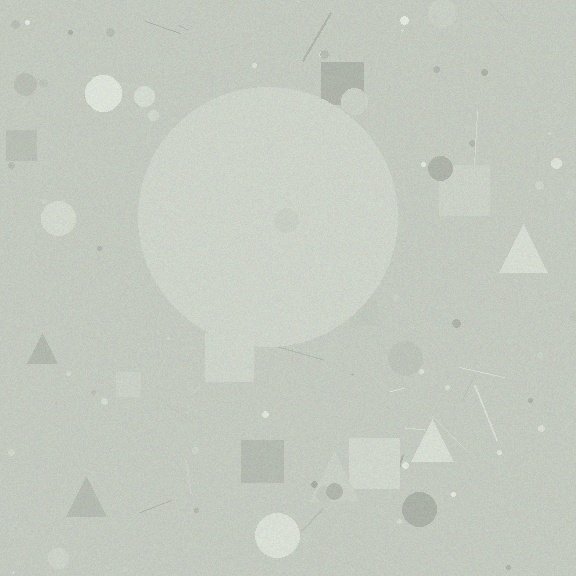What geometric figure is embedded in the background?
A circle is embedded in the background.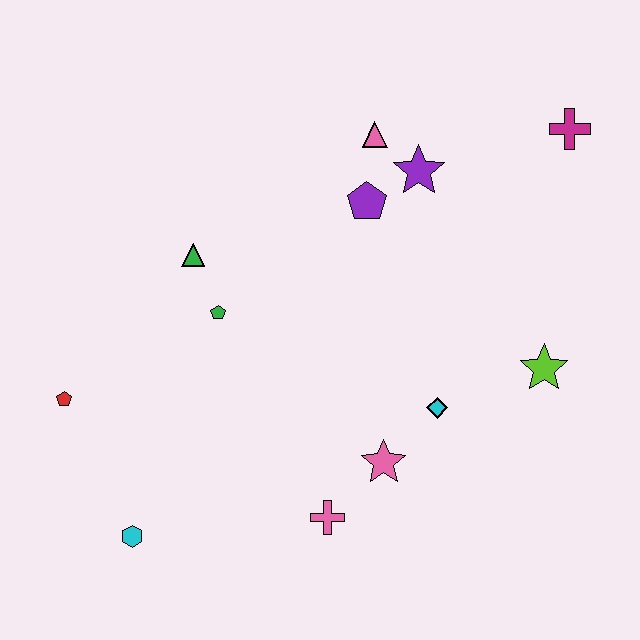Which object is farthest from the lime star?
The red pentagon is farthest from the lime star.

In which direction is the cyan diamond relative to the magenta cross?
The cyan diamond is below the magenta cross.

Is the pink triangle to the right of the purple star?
No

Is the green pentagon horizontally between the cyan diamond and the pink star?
No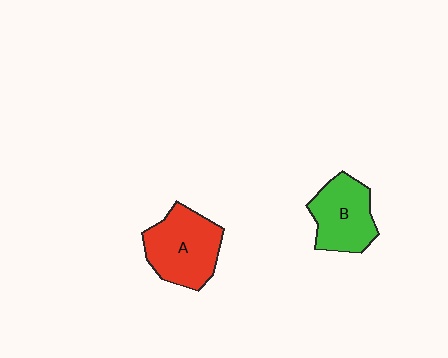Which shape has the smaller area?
Shape B (green).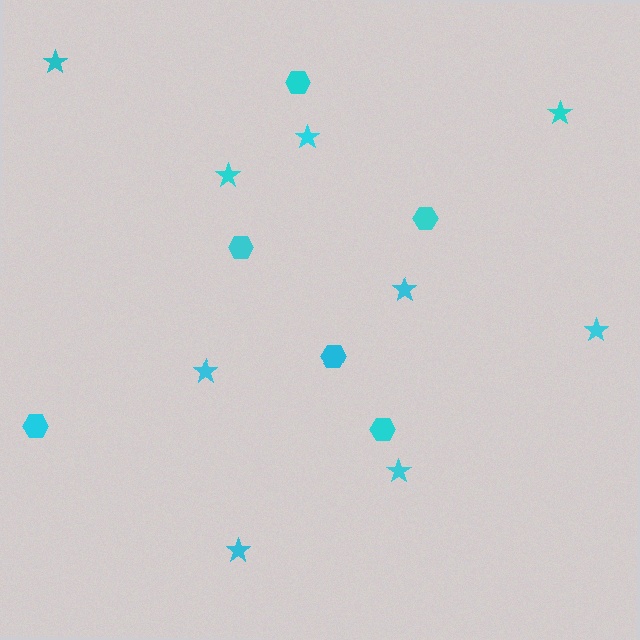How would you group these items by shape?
There are 2 groups: one group of hexagons (6) and one group of stars (9).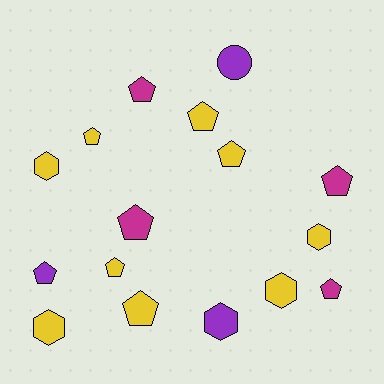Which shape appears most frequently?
Pentagon, with 10 objects.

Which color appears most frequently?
Yellow, with 9 objects.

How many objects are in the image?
There are 16 objects.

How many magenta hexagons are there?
There are no magenta hexagons.